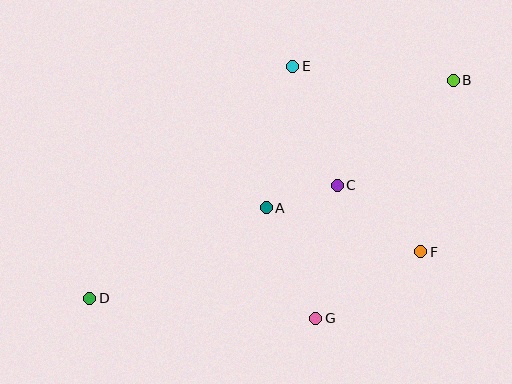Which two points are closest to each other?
Points A and C are closest to each other.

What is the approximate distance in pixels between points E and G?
The distance between E and G is approximately 253 pixels.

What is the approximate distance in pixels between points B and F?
The distance between B and F is approximately 175 pixels.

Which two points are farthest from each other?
Points B and D are farthest from each other.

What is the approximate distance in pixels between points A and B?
The distance between A and B is approximately 226 pixels.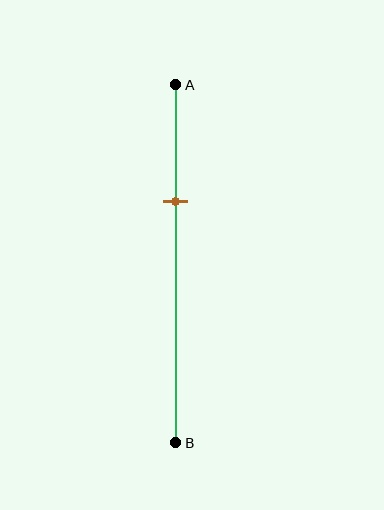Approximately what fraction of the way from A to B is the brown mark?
The brown mark is approximately 35% of the way from A to B.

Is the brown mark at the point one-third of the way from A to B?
Yes, the mark is approximately at the one-third point.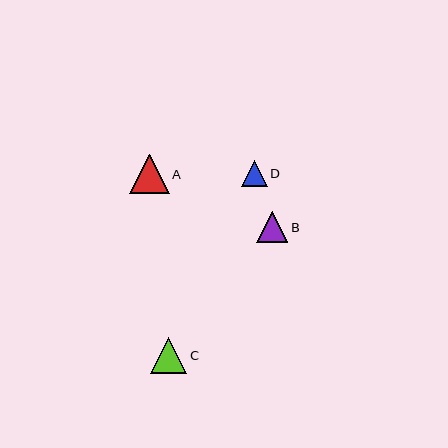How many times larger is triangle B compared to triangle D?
Triangle B is approximately 1.2 times the size of triangle D.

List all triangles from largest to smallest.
From largest to smallest: A, C, B, D.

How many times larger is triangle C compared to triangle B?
Triangle C is approximately 1.2 times the size of triangle B.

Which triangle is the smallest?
Triangle D is the smallest with a size of approximately 25 pixels.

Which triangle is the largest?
Triangle A is the largest with a size of approximately 40 pixels.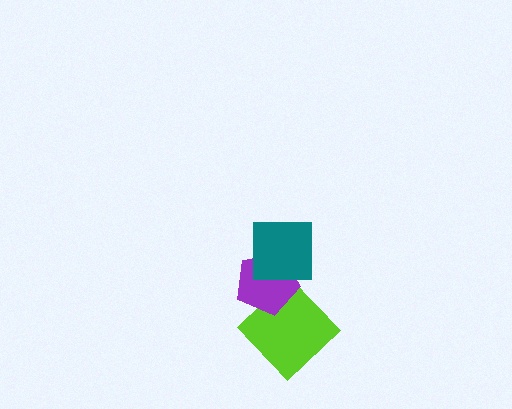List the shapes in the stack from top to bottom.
From top to bottom: the teal square, the purple pentagon, the lime diamond.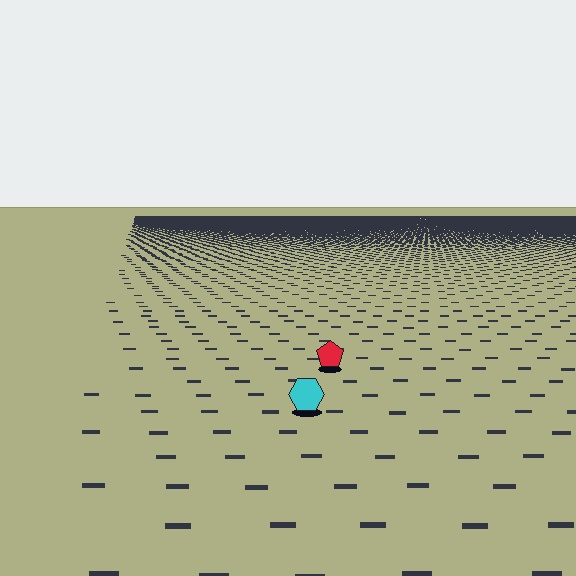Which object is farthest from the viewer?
The red pentagon is farthest from the viewer. It appears smaller and the ground texture around it is denser.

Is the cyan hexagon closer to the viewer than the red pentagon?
Yes. The cyan hexagon is closer — you can tell from the texture gradient: the ground texture is coarser near it.